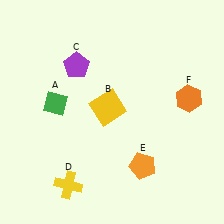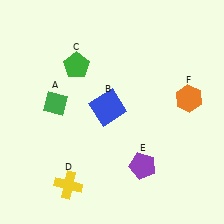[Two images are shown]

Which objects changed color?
B changed from yellow to blue. C changed from purple to green. E changed from orange to purple.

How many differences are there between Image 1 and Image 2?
There are 3 differences between the two images.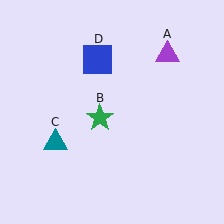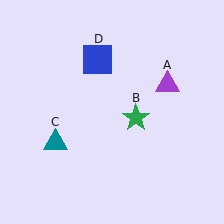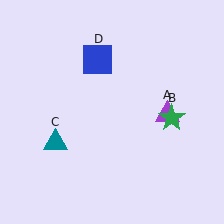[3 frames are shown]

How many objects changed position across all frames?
2 objects changed position: purple triangle (object A), green star (object B).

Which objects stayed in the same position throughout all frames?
Teal triangle (object C) and blue square (object D) remained stationary.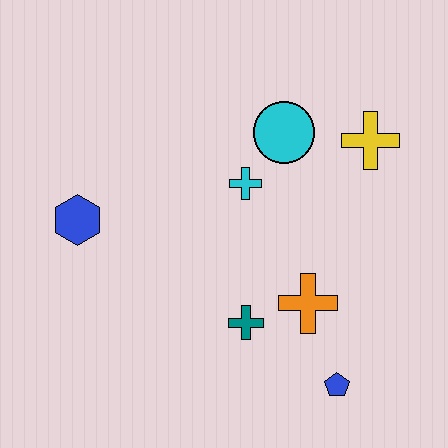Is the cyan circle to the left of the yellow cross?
Yes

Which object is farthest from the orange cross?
The blue hexagon is farthest from the orange cross.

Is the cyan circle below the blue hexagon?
No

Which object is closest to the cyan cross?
The cyan circle is closest to the cyan cross.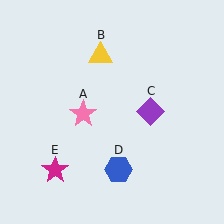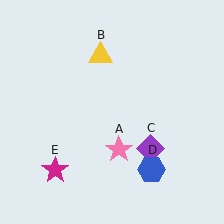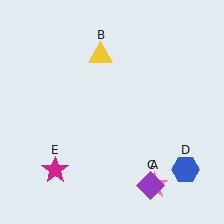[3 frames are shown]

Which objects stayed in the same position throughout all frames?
Yellow triangle (object B) and magenta star (object E) remained stationary.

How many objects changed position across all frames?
3 objects changed position: pink star (object A), purple diamond (object C), blue hexagon (object D).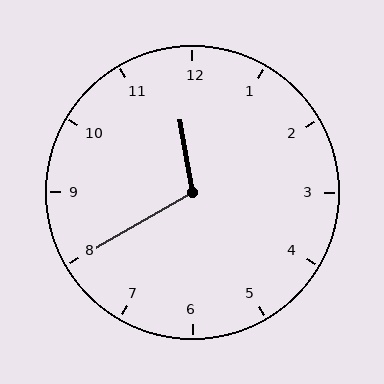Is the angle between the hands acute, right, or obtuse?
It is obtuse.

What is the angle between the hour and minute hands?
Approximately 110 degrees.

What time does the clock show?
11:40.